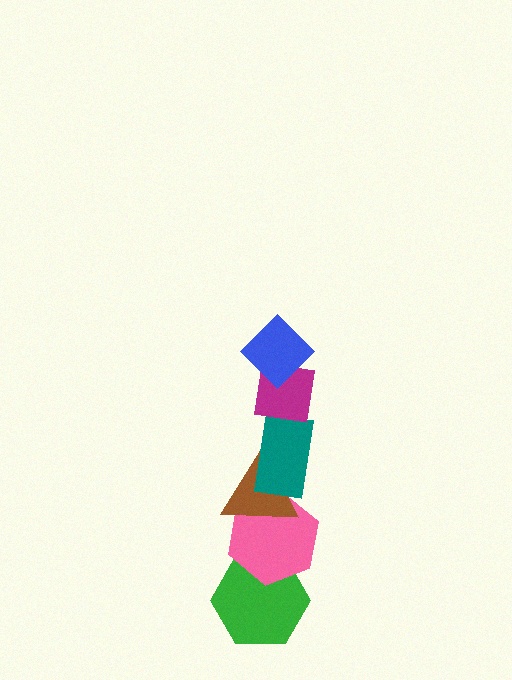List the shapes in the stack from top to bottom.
From top to bottom: the blue diamond, the magenta square, the teal rectangle, the brown triangle, the pink hexagon, the green hexagon.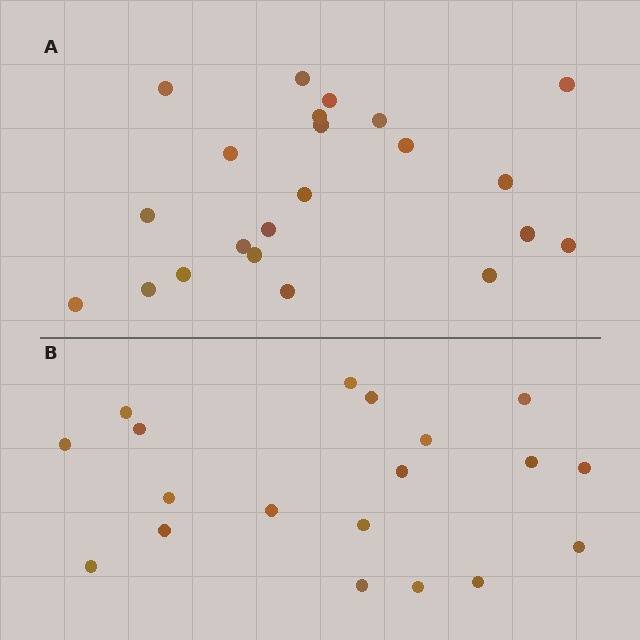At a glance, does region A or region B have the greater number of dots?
Region A (the top region) has more dots.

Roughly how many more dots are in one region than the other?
Region A has just a few more — roughly 2 or 3 more dots than region B.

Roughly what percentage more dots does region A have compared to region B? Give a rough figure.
About 15% more.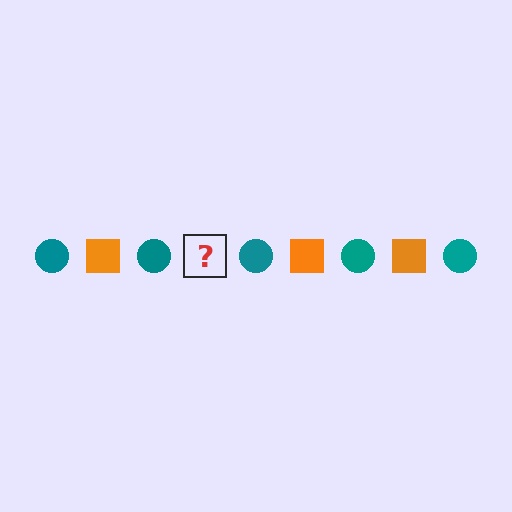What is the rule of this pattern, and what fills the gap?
The rule is that the pattern alternates between teal circle and orange square. The gap should be filled with an orange square.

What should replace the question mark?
The question mark should be replaced with an orange square.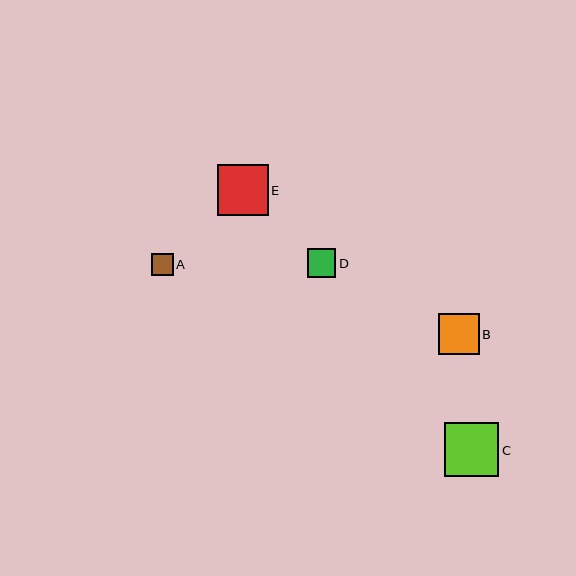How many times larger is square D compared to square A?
Square D is approximately 1.3 times the size of square A.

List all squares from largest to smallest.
From largest to smallest: C, E, B, D, A.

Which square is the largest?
Square C is the largest with a size of approximately 54 pixels.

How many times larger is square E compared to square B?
Square E is approximately 1.3 times the size of square B.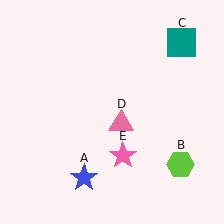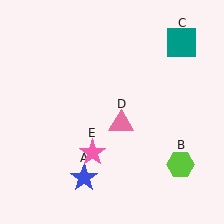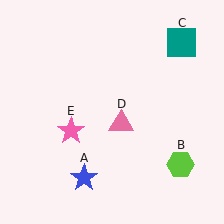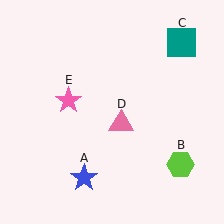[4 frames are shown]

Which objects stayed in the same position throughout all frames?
Blue star (object A) and lime hexagon (object B) and teal square (object C) and pink triangle (object D) remained stationary.